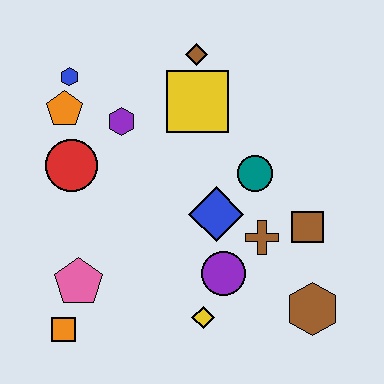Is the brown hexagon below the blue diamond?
Yes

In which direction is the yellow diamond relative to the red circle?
The yellow diamond is below the red circle.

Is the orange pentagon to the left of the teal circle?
Yes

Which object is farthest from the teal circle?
The orange square is farthest from the teal circle.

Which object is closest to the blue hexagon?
The orange pentagon is closest to the blue hexagon.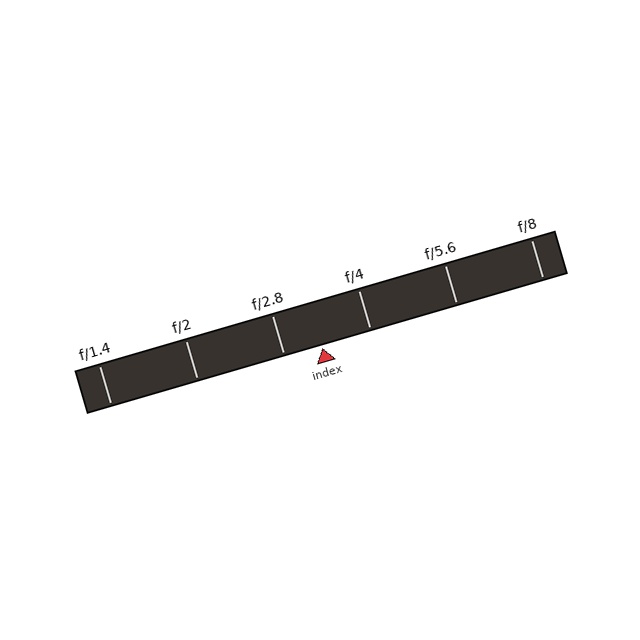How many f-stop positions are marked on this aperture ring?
There are 6 f-stop positions marked.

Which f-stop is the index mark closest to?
The index mark is closest to f/2.8.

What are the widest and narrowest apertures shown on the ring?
The widest aperture shown is f/1.4 and the narrowest is f/8.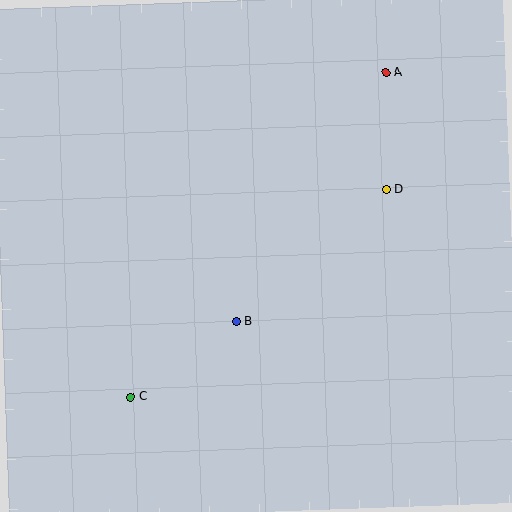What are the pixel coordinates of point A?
Point A is at (386, 72).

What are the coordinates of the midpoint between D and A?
The midpoint between D and A is at (386, 131).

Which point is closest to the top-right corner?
Point A is closest to the top-right corner.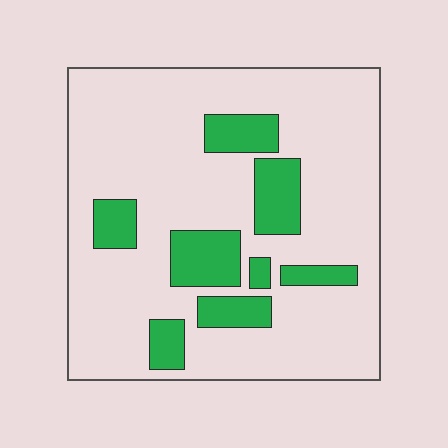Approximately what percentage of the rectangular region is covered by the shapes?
Approximately 20%.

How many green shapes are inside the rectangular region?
8.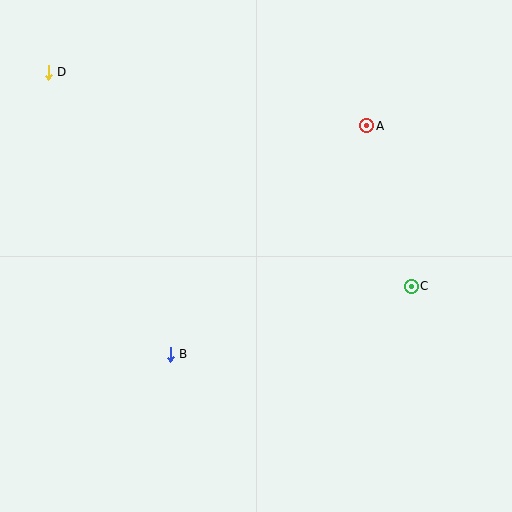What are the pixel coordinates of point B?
Point B is at (170, 354).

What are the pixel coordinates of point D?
Point D is at (48, 72).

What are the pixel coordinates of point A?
Point A is at (367, 126).